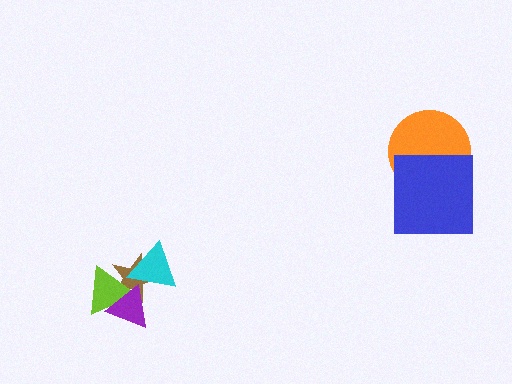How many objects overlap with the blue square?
1 object overlaps with the blue square.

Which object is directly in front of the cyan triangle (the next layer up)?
The lime triangle is directly in front of the cyan triangle.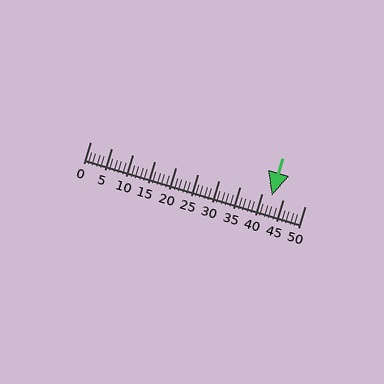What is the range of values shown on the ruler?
The ruler shows values from 0 to 50.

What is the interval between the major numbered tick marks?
The major tick marks are spaced 5 units apart.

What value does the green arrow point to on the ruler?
The green arrow points to approximately 42.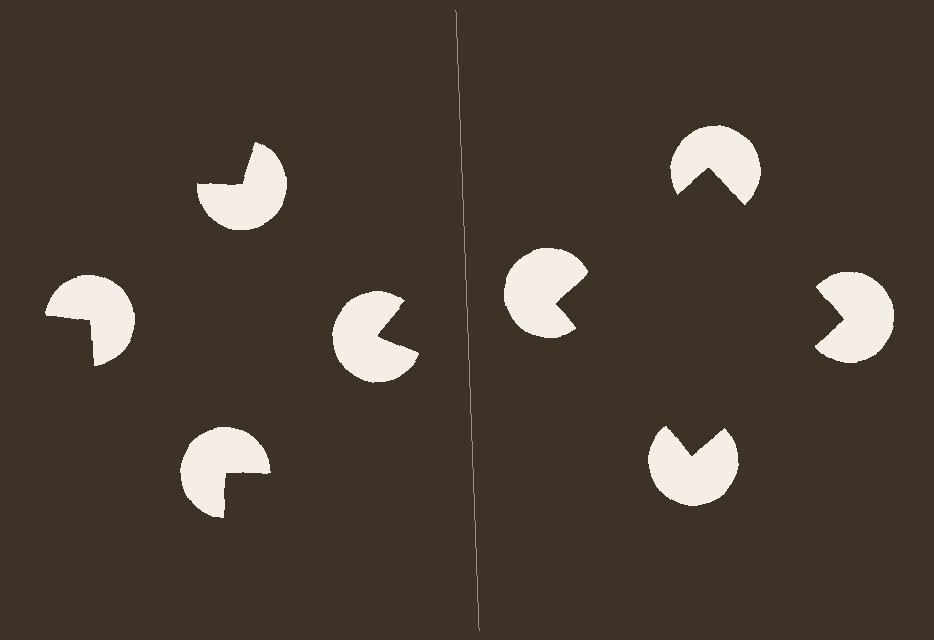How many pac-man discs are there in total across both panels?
8 — 4 on each side.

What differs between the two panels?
The pac-man discs are positioned identically on both sides; only the wedge orientations differ. On the right they align to a square; on the left they are misaligned.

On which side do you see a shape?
An illusory square appears on the right side. On the left side the wedge cuts are rotated, so no coherent shape forms.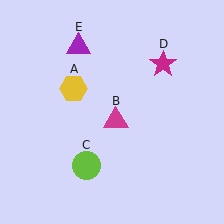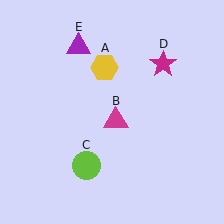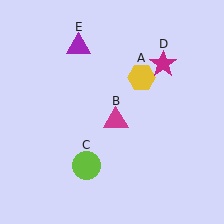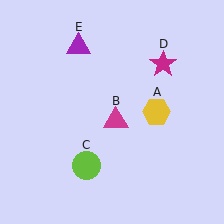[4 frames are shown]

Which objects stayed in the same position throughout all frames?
Magenta triangle (object B) and lime circle (object C) and magenta star (object D) and purple triangle (object E) remained stationary.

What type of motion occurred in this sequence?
The yellow hexagon (object A) rotated clockwise around the center of the scene.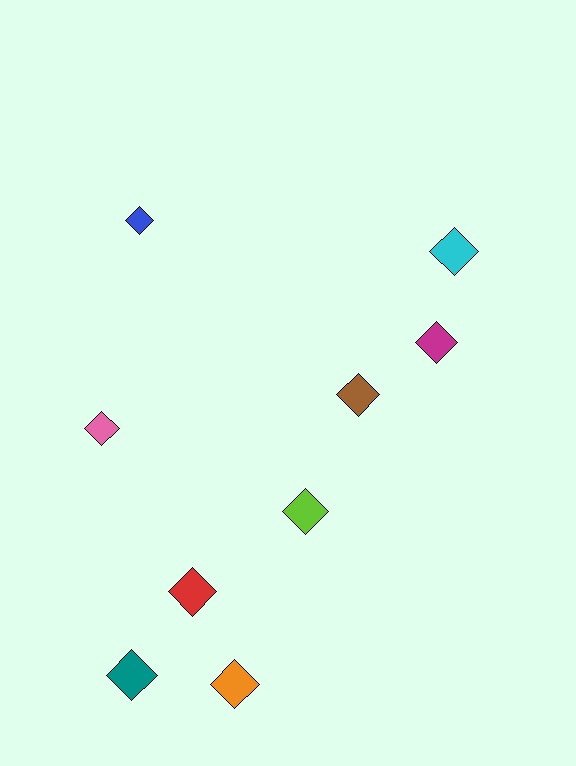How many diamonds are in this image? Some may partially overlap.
There are 9 diamonds.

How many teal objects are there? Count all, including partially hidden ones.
There is 1 teal object.